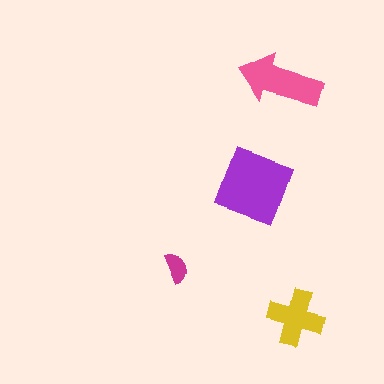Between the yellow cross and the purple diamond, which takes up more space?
The purple diamond.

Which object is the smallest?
The magenta semicircle.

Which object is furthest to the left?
The magenta semicircle is leftmost.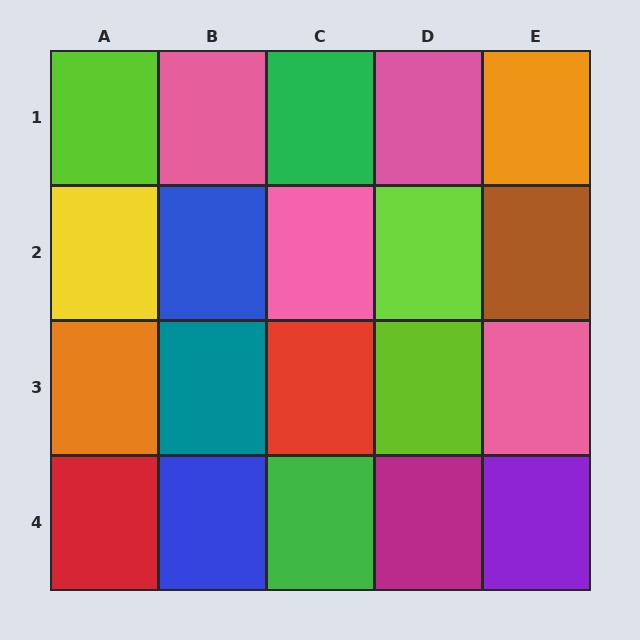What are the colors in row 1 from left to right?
Lime, pink, green, pink, orange.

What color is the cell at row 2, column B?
Blue.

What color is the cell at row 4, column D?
Magenta.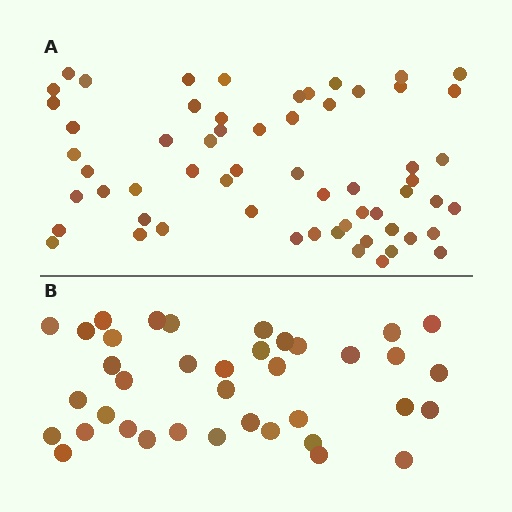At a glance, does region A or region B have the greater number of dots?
Region A (the top region) has more dots.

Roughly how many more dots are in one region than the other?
Region A has approximately 20 more dots than region B.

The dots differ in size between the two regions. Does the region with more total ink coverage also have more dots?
No. Region B has more total ink coverage because its dots are larger, but region A actually contains more individual dots. Total area can be misleading — the number of items is what matters here.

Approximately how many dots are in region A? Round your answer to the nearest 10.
About 60 dots.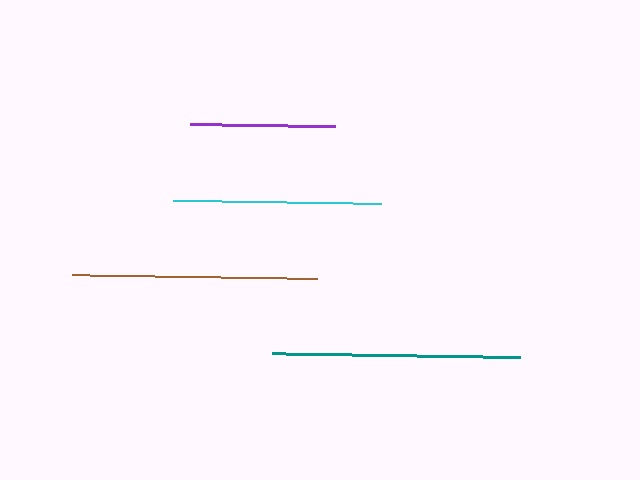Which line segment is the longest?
The teal line is the longest at approximately 248 pixels.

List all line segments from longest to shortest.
From longest to shortest: teal, brown, cyan, purple.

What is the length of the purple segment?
The purple segment is approximately 145 pixels long.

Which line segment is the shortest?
The purple line is the shortest at approximately 145 pixels.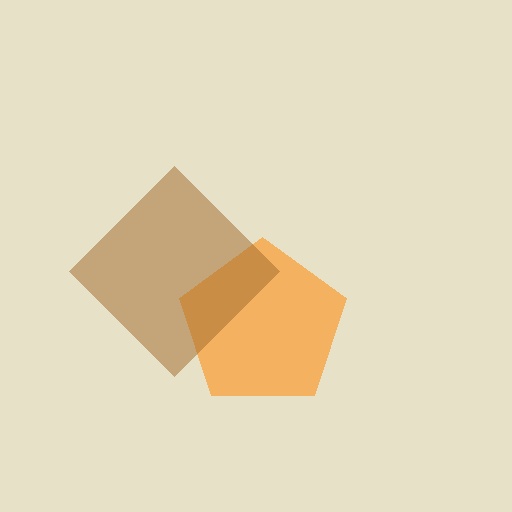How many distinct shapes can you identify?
There are 2 distinct shapes: an orange pentagon, a brown diamond.